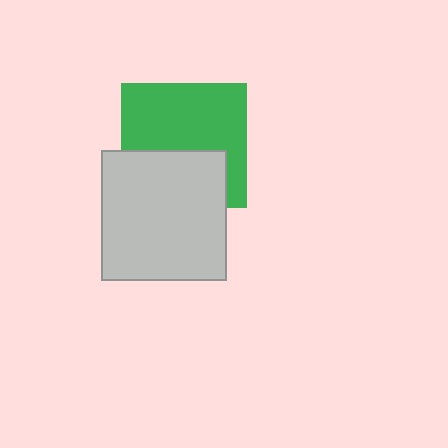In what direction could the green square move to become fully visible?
The green square could move up. That would shift it out from behind the light gray rectangle entirely.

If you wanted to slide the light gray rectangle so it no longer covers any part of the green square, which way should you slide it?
Slide it down — that is the most direct way to separate the two shapes.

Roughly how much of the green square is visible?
About half of it is visible (roughly 61%).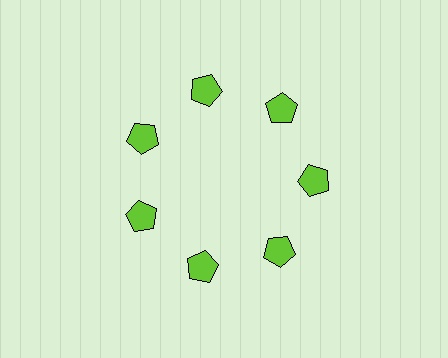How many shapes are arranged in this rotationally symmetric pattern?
There are 7 shapes, arranged in 7 groups of 1.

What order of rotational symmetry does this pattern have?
This pattern has 7-fold rotational symmetry.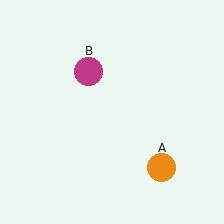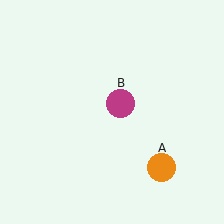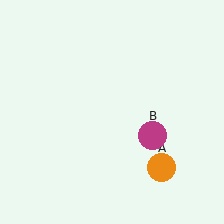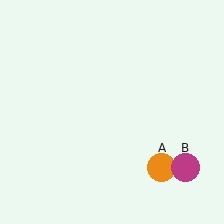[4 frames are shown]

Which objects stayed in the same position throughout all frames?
Orange circle (object A) remained stationary.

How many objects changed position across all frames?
1 object changed position: magenta circle (object B).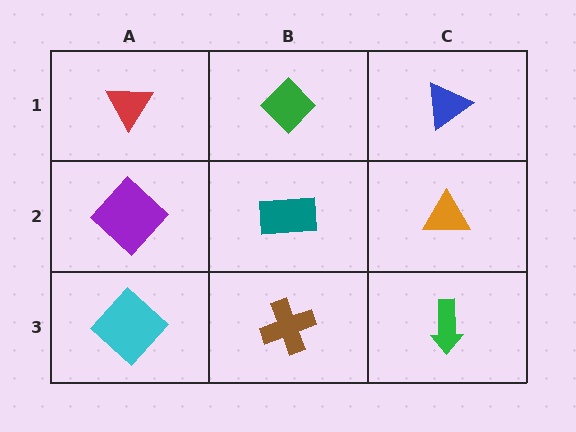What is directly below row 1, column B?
A teal rectangle.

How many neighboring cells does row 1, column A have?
2.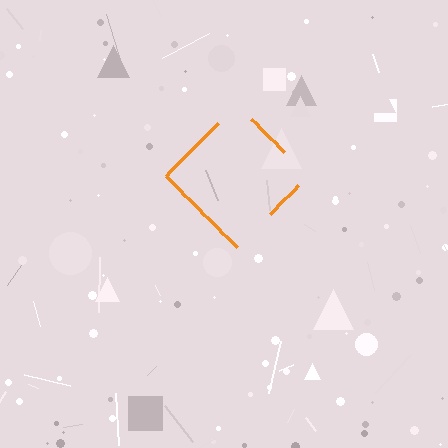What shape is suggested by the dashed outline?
The dashed outline suggests a diamond.